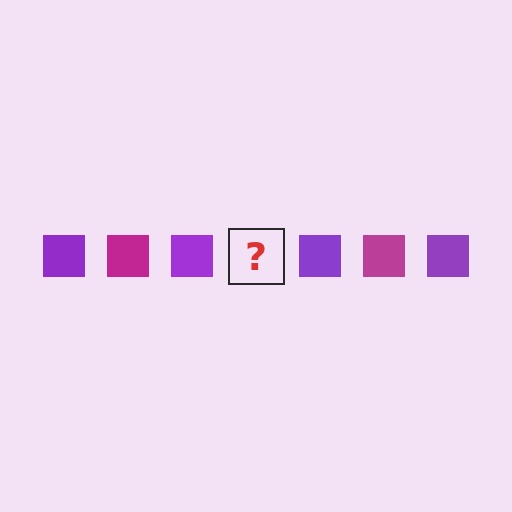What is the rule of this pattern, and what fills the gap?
The rule is that the pattern cycles through purple, magenta squares. The gap should be filled with a magenta square.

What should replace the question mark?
The question mark should be replaced with a magenta square.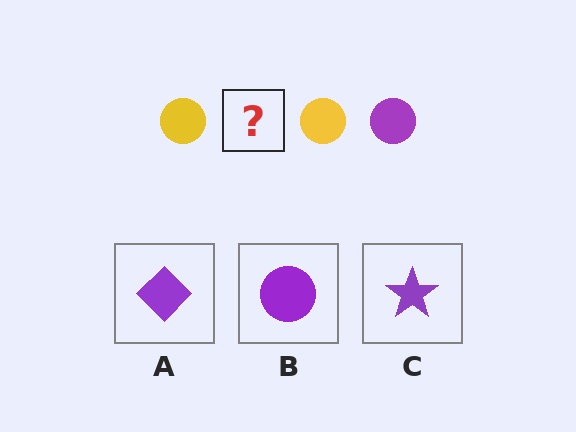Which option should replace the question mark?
Option B.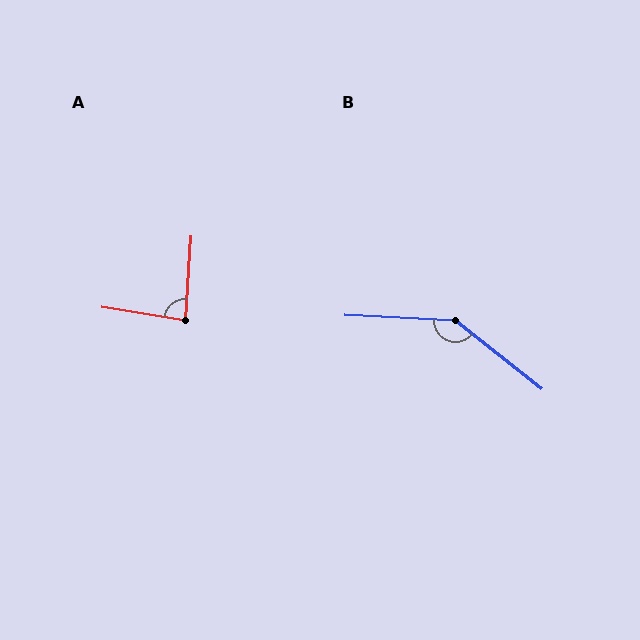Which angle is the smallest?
A, at approximately 85 degrees.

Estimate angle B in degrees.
Approximately 145 degrees.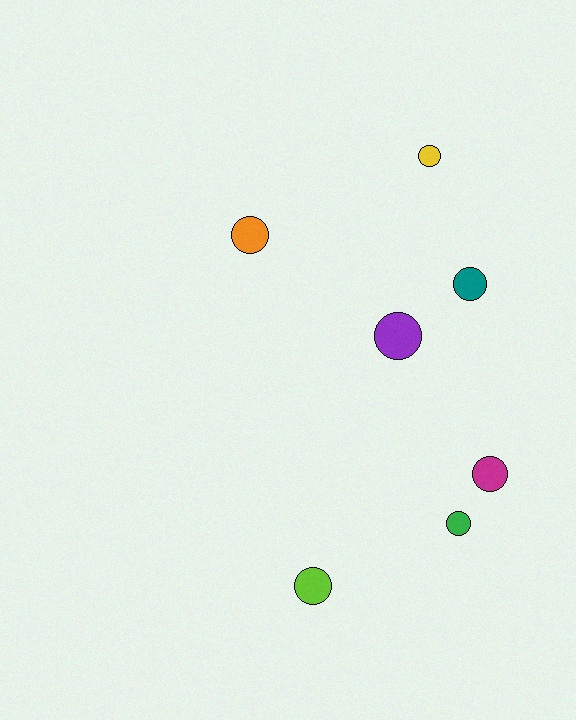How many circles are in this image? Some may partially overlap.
There are 7 circles.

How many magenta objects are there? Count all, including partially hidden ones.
There is 1 magenta object.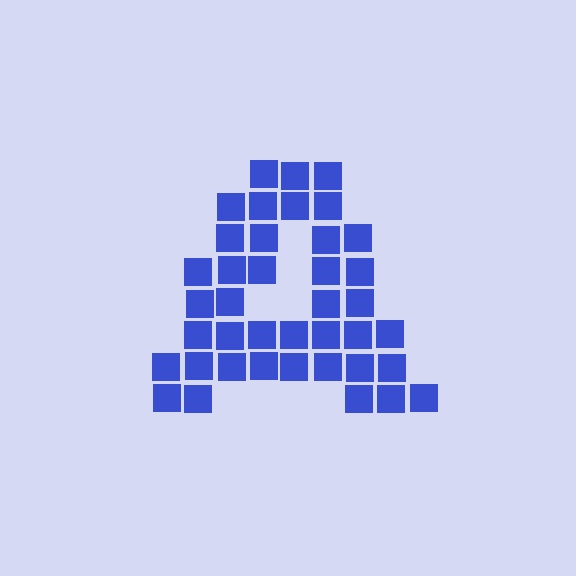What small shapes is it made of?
It is made of small squares.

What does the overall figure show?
The overall figure shows the letter A.